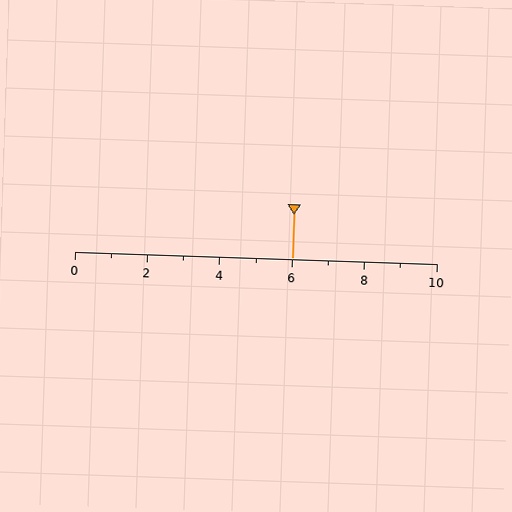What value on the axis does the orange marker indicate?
The marker indicates approximately 6.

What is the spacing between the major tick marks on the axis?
The major ticks are spaced 2 apart.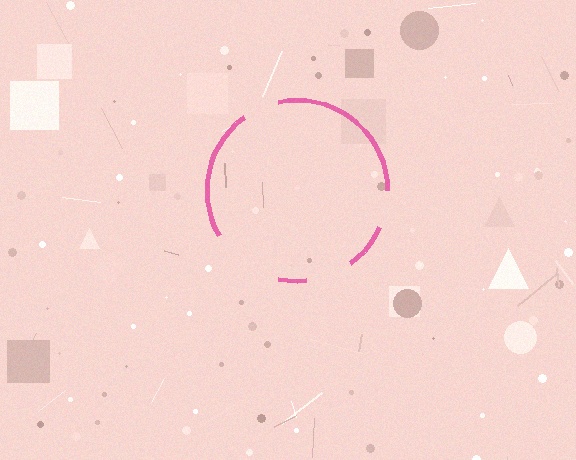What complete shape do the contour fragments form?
The contour fragments form a circle.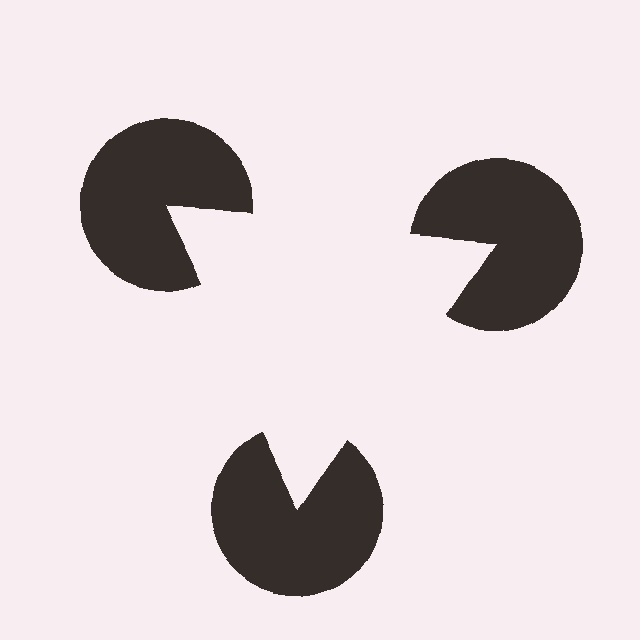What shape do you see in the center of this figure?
An illusory triangle — its edges are inferred from the aligned wedge cuts in the pac-man discs, not physically drawn.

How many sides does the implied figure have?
3 sides.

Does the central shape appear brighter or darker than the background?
It typically appears slightly brighter than the background, even though no actual brightness change is drawn.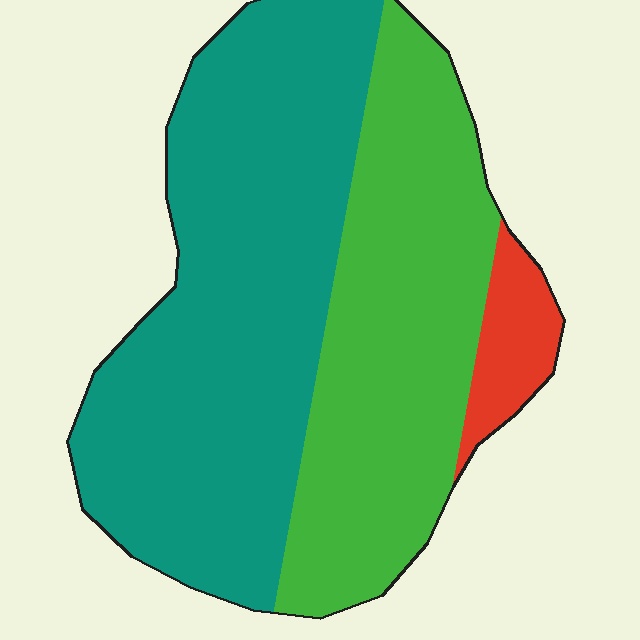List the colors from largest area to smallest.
From largest to smallest: teal, green, red.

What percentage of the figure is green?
Green covers around 40% of the figure.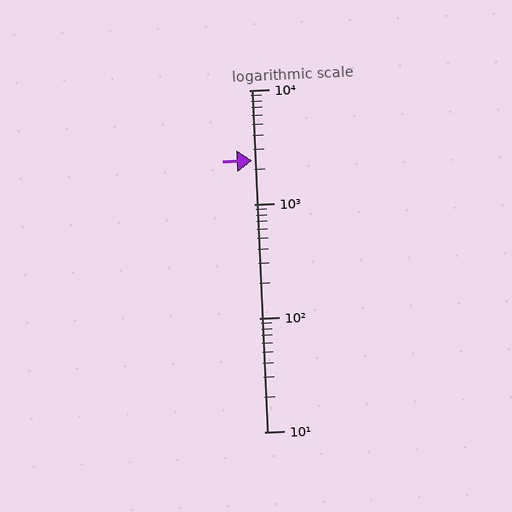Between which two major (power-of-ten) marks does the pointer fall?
The pointer is between 1000 and 10000.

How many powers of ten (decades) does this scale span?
The scale spans 3 decades, from 10 to 10000.